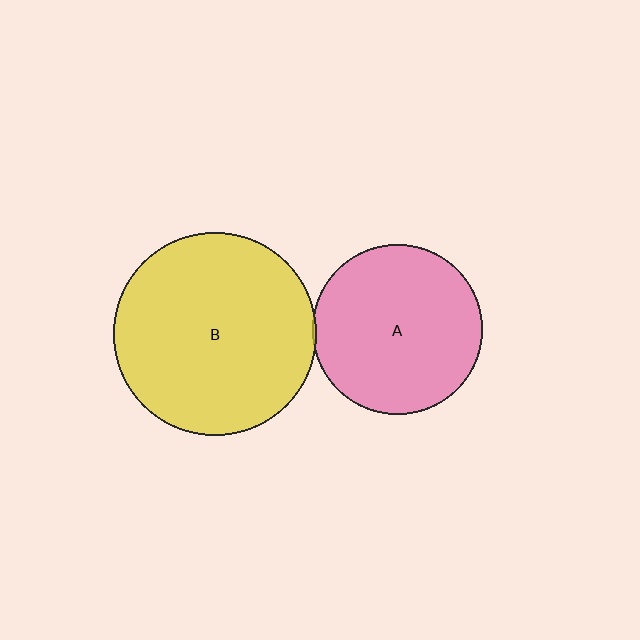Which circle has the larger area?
Circle B (yellow).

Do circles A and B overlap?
Yes.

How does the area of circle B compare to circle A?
Approximately 1.4 times.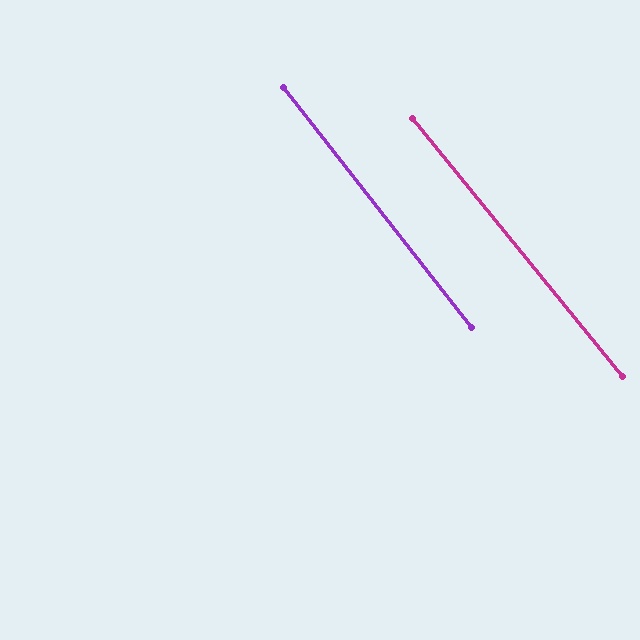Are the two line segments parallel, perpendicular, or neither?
Parallel — their directions differ by only 1.0°.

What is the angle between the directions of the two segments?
Approximately 1 degree.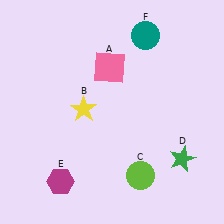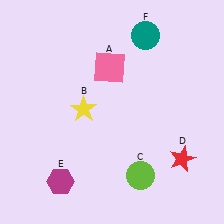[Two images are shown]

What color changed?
The star (D) changed from green in Image 1 to red in Image 2.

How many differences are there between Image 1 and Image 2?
There is 1 difference between the two images.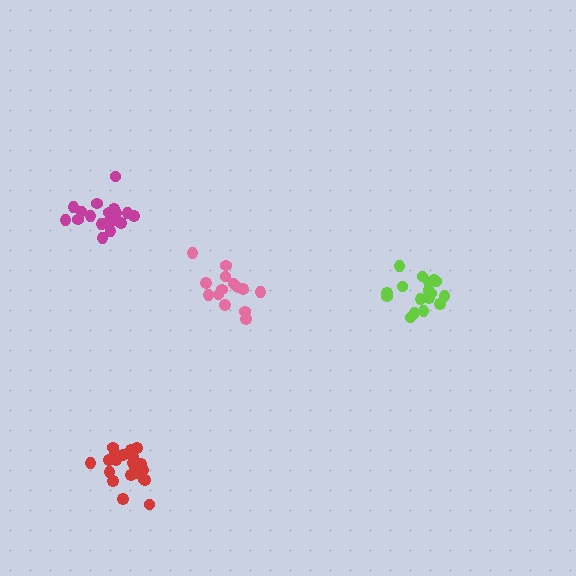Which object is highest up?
The magenta cluster is topmost.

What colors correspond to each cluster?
The clusters are colored: pink, magenta, lime, red.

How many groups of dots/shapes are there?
There are 4 groups.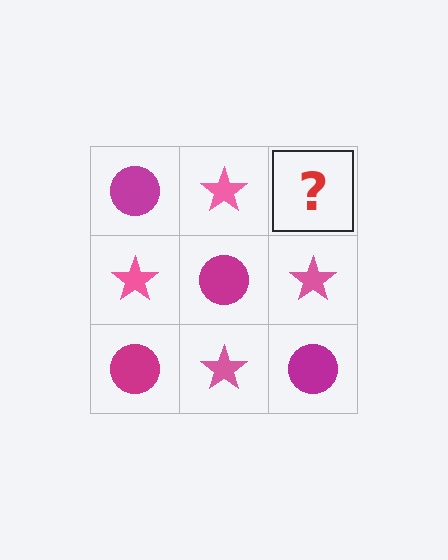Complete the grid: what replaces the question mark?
The question mark should be replaced with a magenta circle.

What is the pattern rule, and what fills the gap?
The rule is that it alternates magenta circle and pink star in a checkerboard pattern. The gap should be filled with a magenta circle.